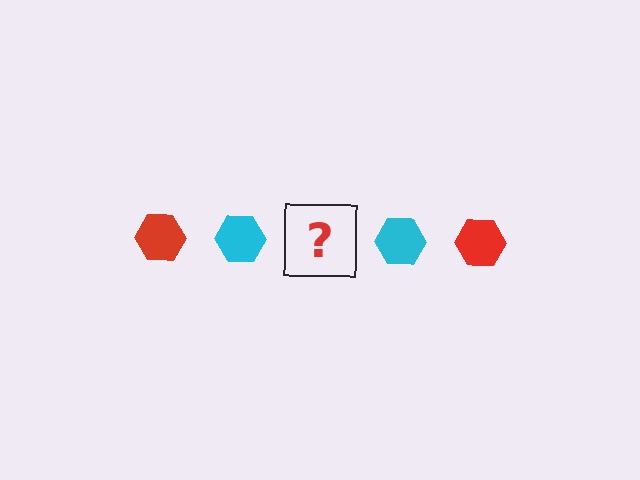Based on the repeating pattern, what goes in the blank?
The blank should be a red hexagon.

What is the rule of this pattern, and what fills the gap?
The rule is that the pattern cycles through red, cyan hexagons. The gap should be filled with a red hexagon.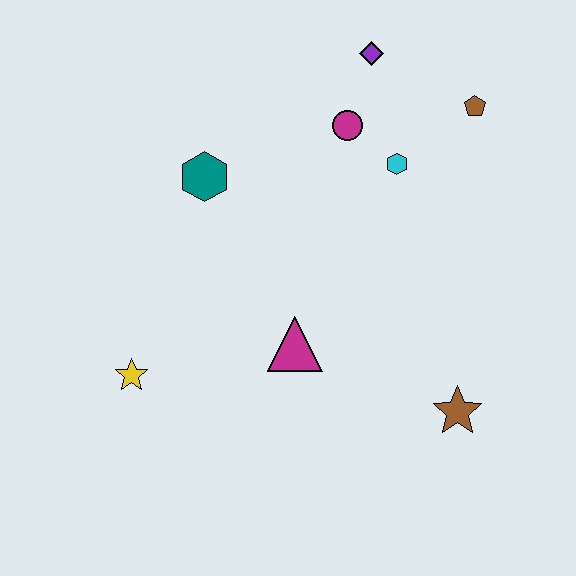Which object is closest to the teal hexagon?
The magenta circle is closest to the teal hexagon.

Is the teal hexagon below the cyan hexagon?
Yes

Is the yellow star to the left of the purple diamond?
Yes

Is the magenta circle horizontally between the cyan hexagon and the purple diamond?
No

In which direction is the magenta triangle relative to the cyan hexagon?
The magenta triangle is below the cyan hexagon.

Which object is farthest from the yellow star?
The brown pentagon is farthest from the yellow star.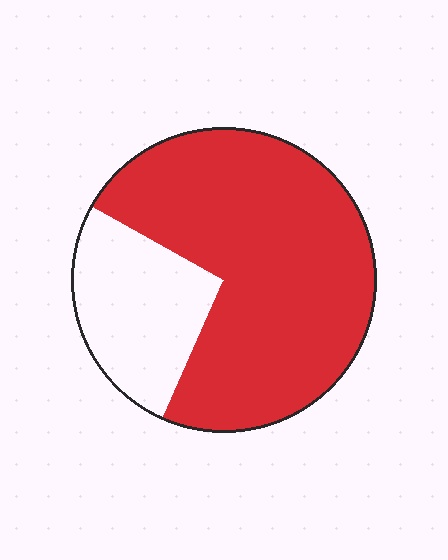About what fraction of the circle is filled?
About three quarters (3/4).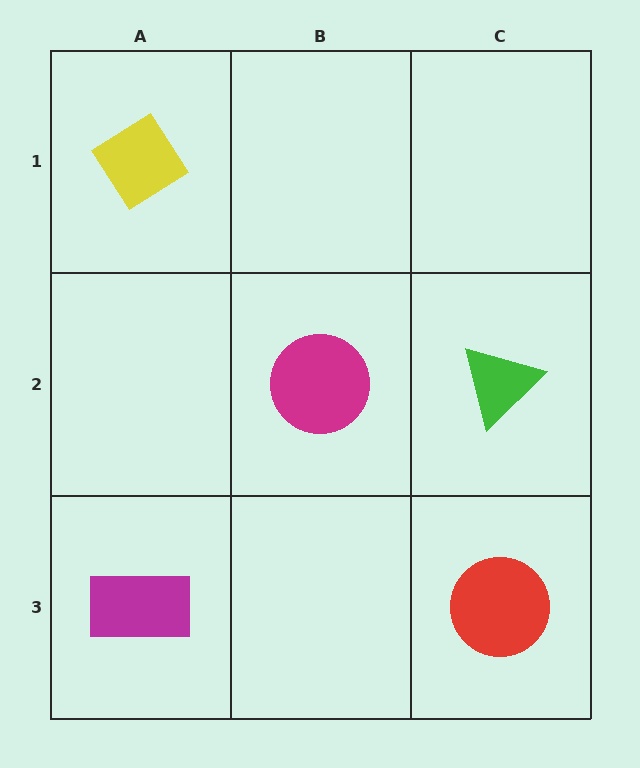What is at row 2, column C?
A green triangle.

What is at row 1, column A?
A yellow diamond.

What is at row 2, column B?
A magenta circle.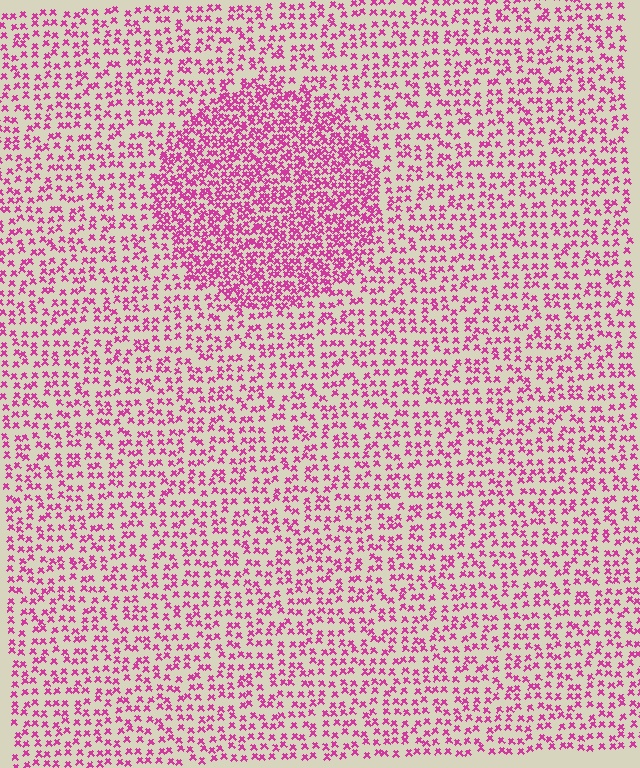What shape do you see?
I see a circle.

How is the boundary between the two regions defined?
The boundary is defined by a change in element density (approximately 2.0x ratio). All elements are the same color, size, and shape.